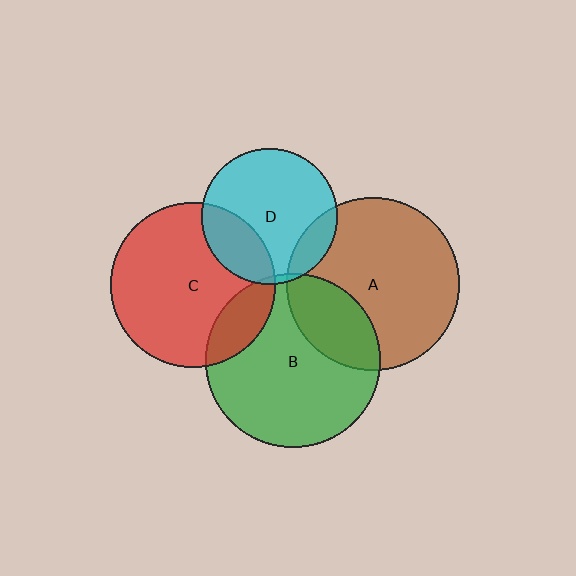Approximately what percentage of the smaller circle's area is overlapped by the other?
Approximately 5%.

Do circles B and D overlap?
Yes.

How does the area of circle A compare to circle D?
Approximately 1.6 times.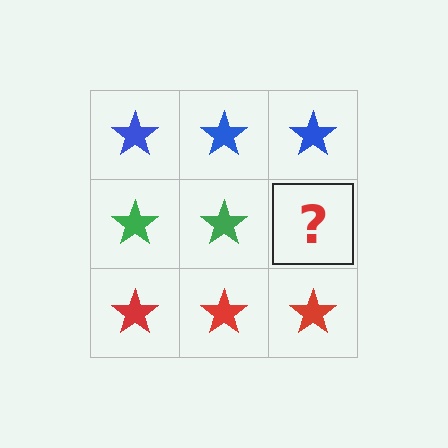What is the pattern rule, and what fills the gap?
The rule is that each row has a consistent color. The gap should be filled with a green star.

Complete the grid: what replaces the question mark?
The question mark should be replaced with a green star.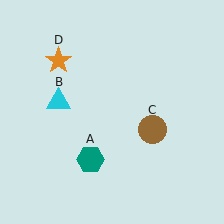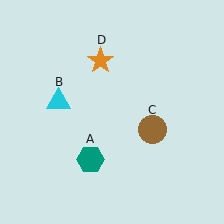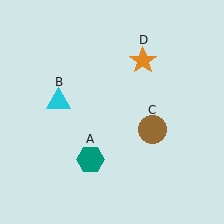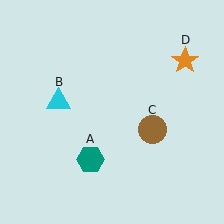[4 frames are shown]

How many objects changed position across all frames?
1 object changed position: orange star (object D).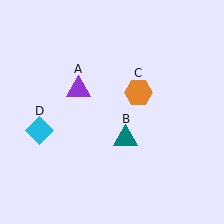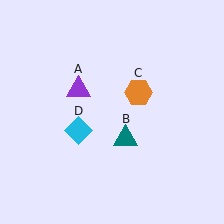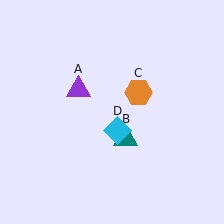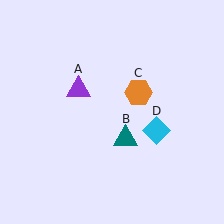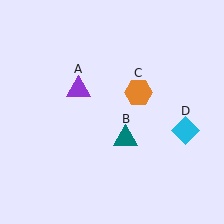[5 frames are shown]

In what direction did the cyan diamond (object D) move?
The cyan diamond (object D) moved right.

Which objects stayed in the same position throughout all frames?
Purple triangle (object A) and teal triangle (object B) and orange hexagon (object C) remained stationary.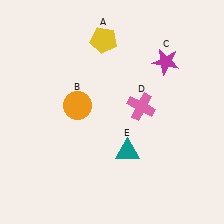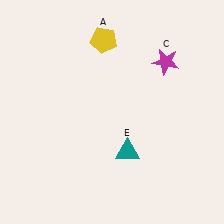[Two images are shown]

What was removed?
The orange circle (B), the pink cross (D) were removed in Image 2.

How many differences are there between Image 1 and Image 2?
There are 2 differences between the two images.